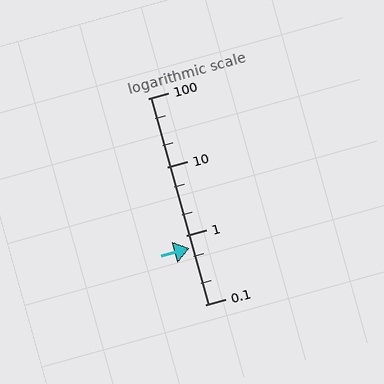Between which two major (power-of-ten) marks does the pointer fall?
The pointer is between 0.1 and 1.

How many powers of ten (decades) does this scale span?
The scale spans 3 decades, from 0.1 to 100.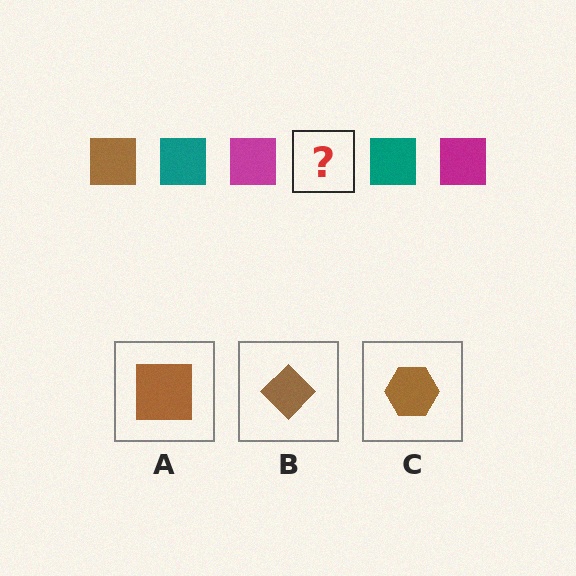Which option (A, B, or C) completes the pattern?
A.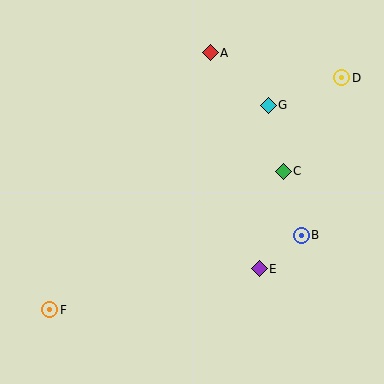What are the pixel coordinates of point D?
Point D is at (342, 78).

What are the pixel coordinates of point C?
Point C is at (283, 171).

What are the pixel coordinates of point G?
Point G is at (268, 105).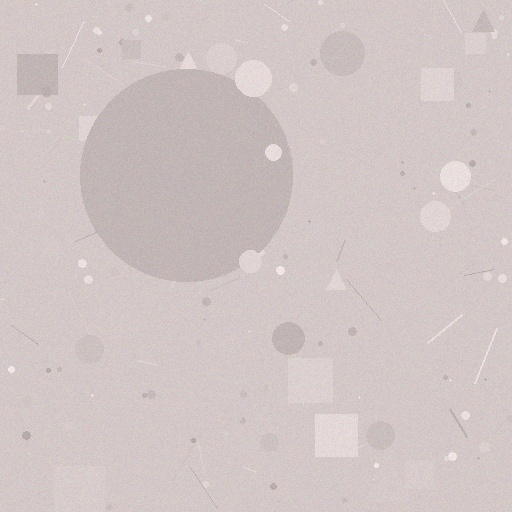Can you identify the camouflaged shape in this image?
The camouflaged shape is a circle.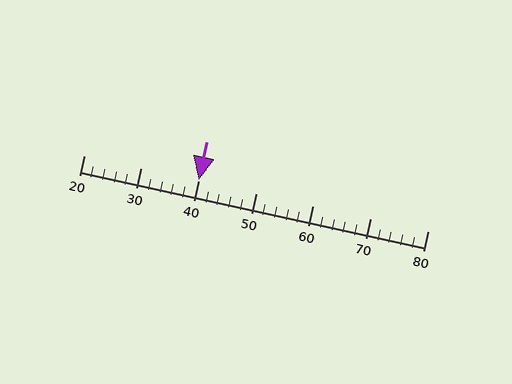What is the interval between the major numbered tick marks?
The major tick marks are spaced 10 units apart.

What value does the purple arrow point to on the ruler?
The purple arrow points to approximately 40.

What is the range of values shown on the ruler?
The ruler shows values from 20 to 80.